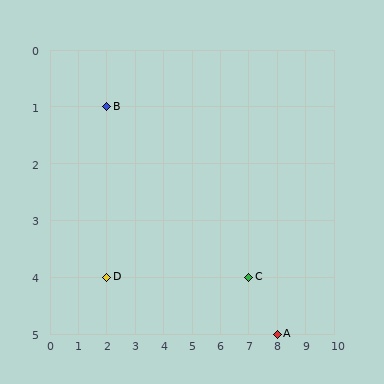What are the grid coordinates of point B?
Point B is at grid coordinates (2, 1).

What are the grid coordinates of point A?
Point A is at grid coordinates (8, 5).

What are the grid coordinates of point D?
Point D is at grid coordinates (2, 4).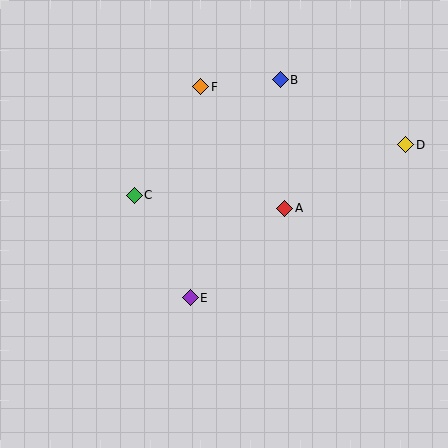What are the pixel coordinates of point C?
Point C is at (134, 195).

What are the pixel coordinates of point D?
Point D is at (406, 145).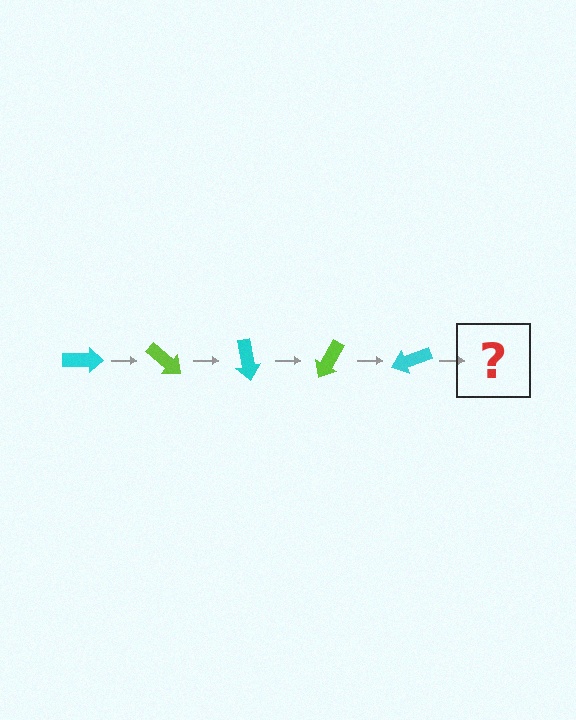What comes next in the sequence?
The next element should be a lime arrow, rotated 200 degrees from the start.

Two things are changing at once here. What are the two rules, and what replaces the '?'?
The two rules are that it rotates 40 degrees each step and the color cycles through cyan and lime. The '?' should be a lime arrow, rotated 200 degrees from the start.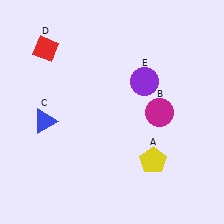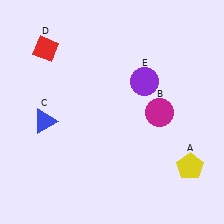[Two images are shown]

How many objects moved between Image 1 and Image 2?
1 object moved between the two images.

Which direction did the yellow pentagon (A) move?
The yellow pentagon (A) moved right.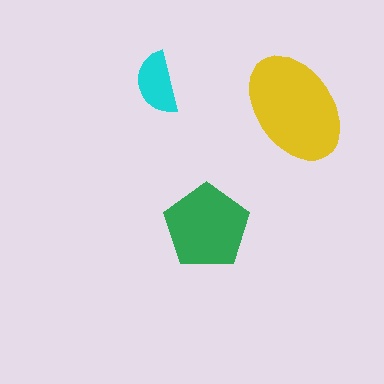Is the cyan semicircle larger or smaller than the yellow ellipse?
Smaller.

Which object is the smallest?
The cyan semicircle.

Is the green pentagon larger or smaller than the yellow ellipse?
Smaller.